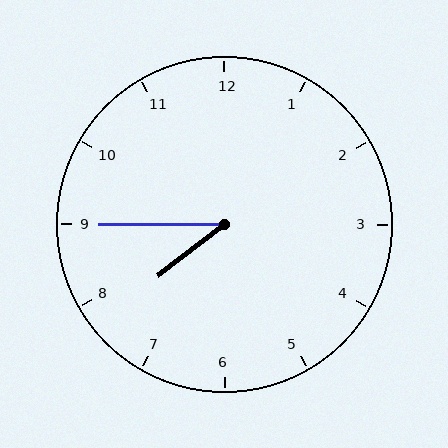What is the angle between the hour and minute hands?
Approximately 38 degrees.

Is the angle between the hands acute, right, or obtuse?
It is acute.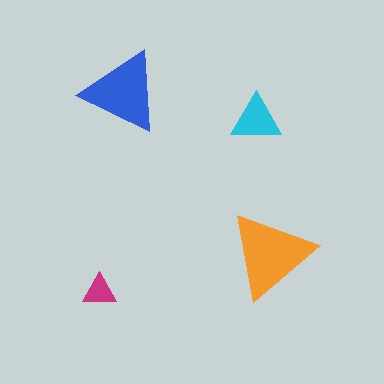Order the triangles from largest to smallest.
the orange one, the blue one, the cyan one, the magenta one.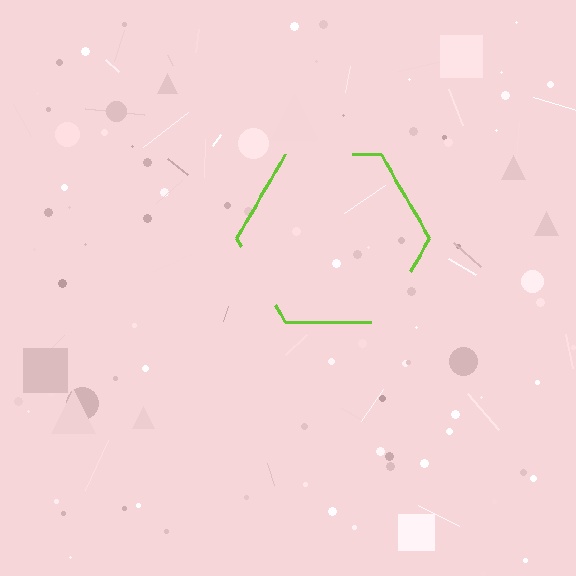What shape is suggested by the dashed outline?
The dashed outline suggests a hexagon.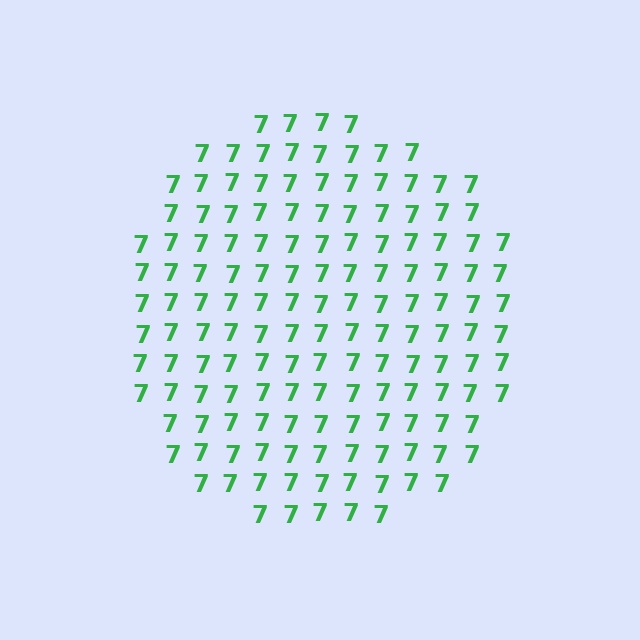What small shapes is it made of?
It is made of small digit 7's.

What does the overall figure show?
The overall figure shows a circle.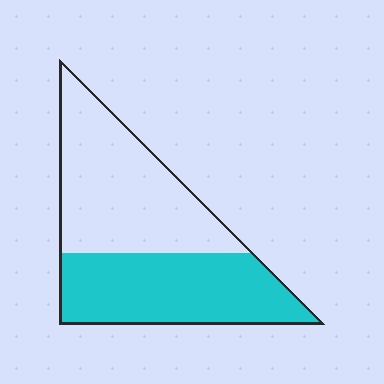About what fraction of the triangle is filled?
About one half (1/2).